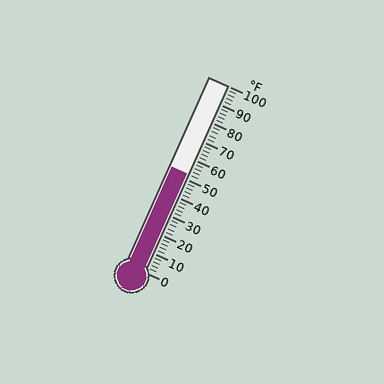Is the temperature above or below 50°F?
The temperature is above 50°F.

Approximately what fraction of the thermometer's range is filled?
The thermometer is filled to approximately 50% of its range.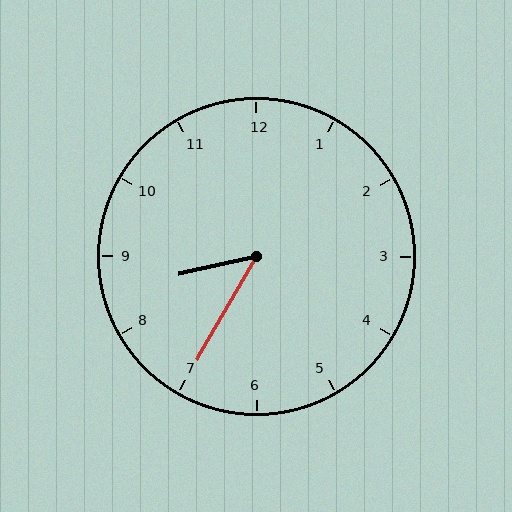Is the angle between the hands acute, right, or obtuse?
It is acute.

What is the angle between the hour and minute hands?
Approximately 48 degrees.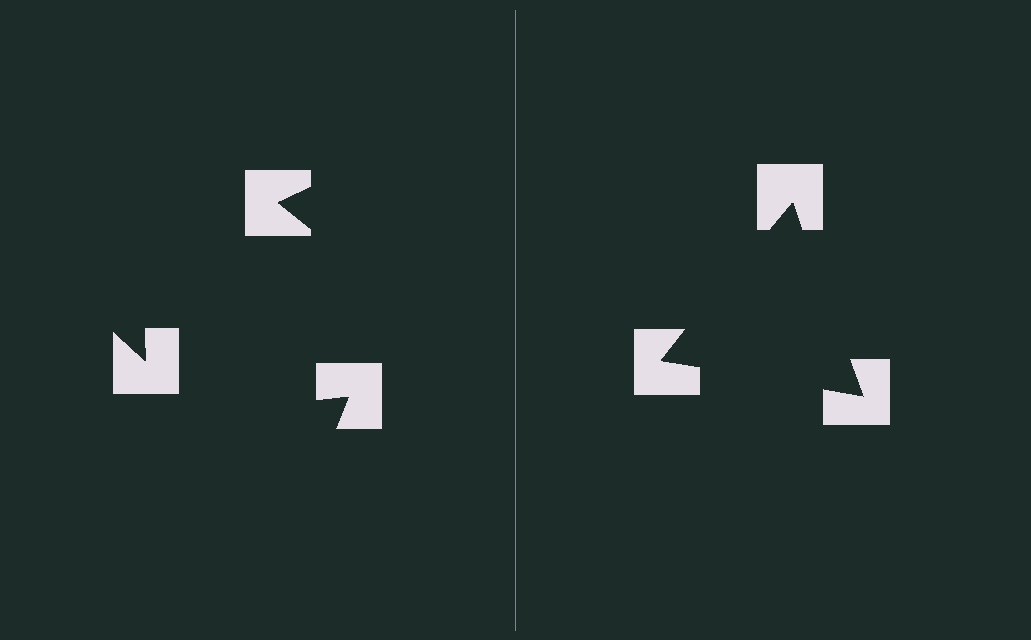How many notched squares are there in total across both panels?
6 — 3 on each side.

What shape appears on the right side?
An illusory triangle.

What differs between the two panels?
The notched squares are positioned identically on both sides; only the wedge orientations differ. On the right they align to a triangle; on the left they are misaligned.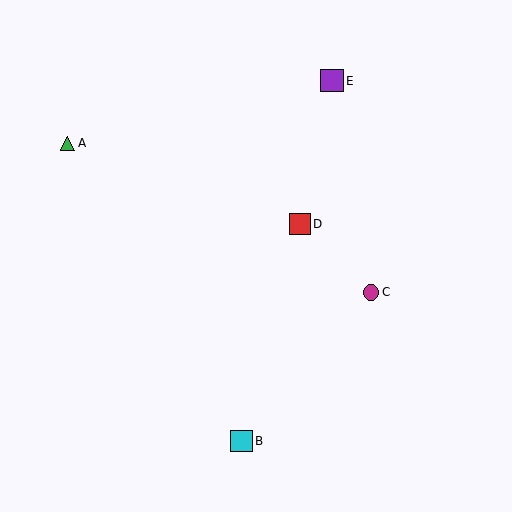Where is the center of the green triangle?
The center of the green triangle is at (68, 143).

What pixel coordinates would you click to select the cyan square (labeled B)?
Click at (241, 441) to select the cyan square B.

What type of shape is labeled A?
Shape A is a green triangle.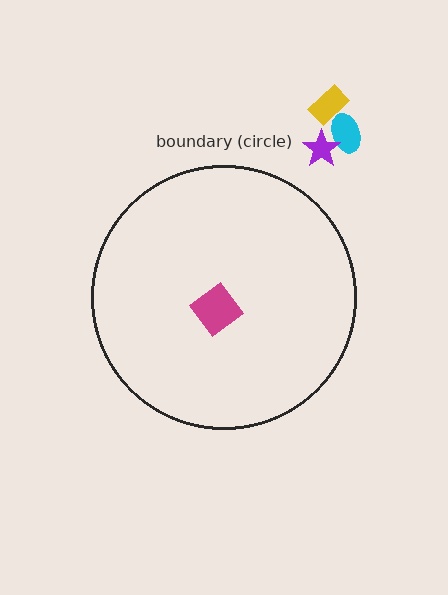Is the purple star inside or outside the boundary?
Outside.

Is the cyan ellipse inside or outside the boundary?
Outside.